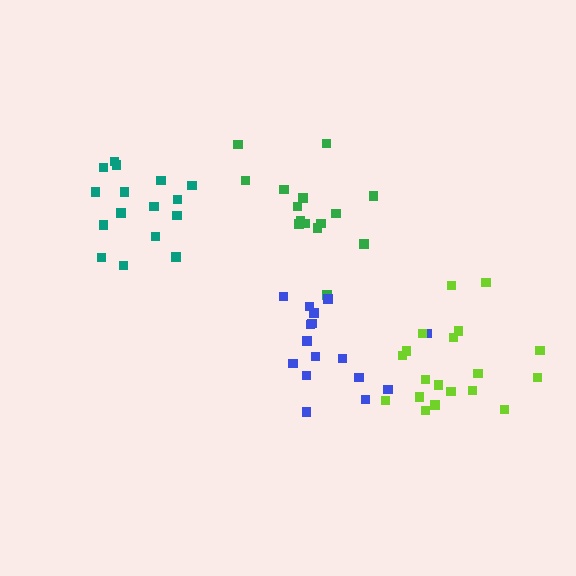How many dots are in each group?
Group 1: 15 dots, Group 2: 16 dots, Group 3: 16 dots, Group 4: 19 dots (66 total).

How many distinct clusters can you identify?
There are 4 distinct clusters.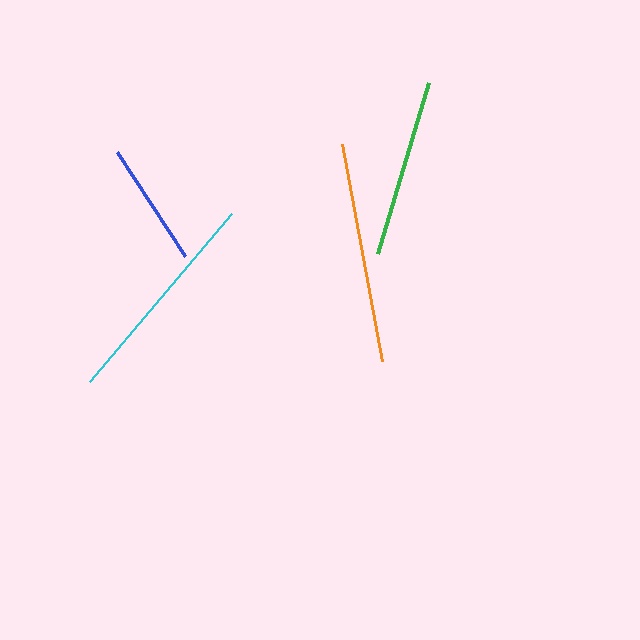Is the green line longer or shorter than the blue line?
The green line is longer than the blue line.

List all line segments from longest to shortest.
From longest to shortest: orange, cyan, green, blue.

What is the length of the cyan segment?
The cyan segment is approximately 220 pixels long.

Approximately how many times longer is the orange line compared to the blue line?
The orange line is approximately 1.8 times the length of the blue line.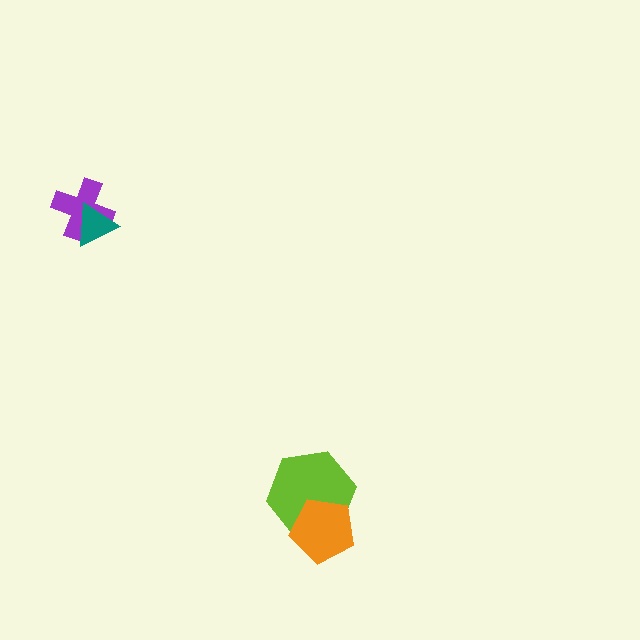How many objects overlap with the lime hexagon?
1 object overlaps with the lime hexagon.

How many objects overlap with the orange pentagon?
1 object overlaps with the orange pentagon.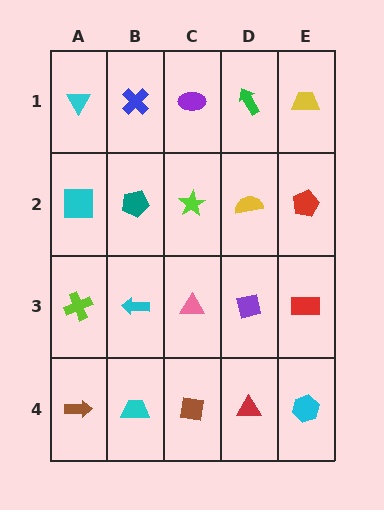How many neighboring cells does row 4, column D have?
3.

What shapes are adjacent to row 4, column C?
A pink triangle (row 3, column C), a cyan trapezoid (row 4, column B), a red triangle (row 4, column D).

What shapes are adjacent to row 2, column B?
A blue cross (row 1, column B), a cyan arrow (row 3, column B), a cyan square (row 2, column A), a lime star (row 2, column C).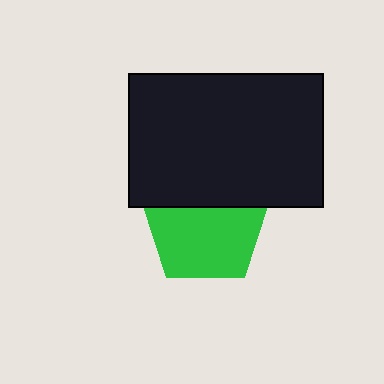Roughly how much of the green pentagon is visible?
Most of it is visible (roughly 67%).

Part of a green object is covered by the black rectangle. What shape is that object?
It is a pentagon.